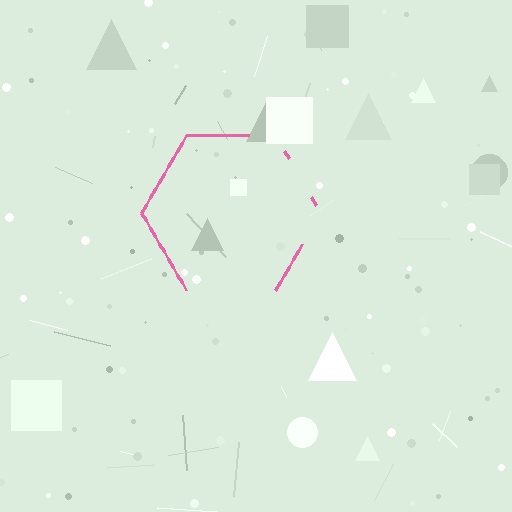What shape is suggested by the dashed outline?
The dashed outline suggests a hexagon.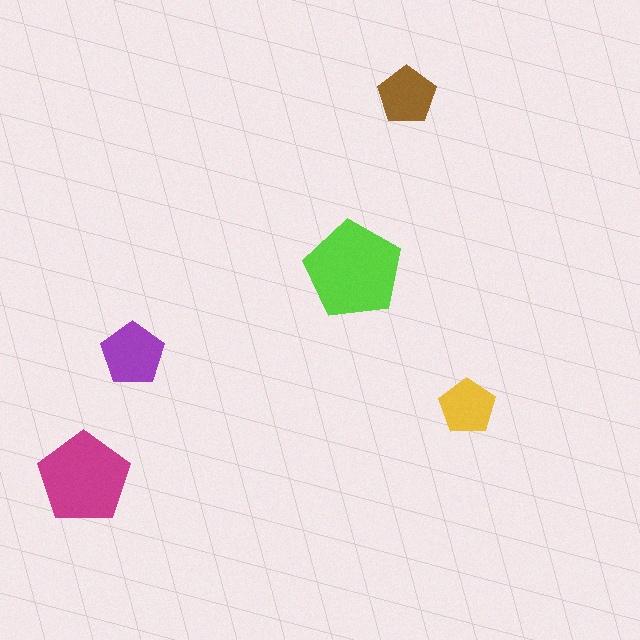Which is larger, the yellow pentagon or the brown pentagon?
The brown one.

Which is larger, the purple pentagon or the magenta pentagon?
The magenta one.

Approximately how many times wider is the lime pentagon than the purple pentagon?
About 1.5 times wider.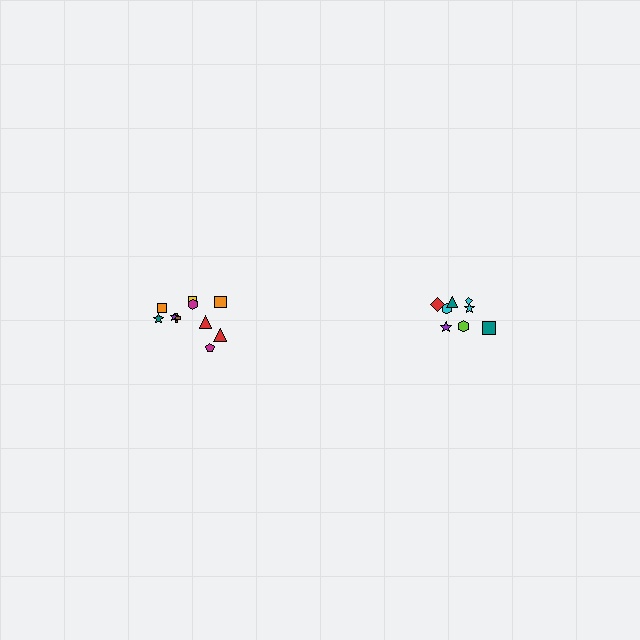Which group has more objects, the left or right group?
The left group.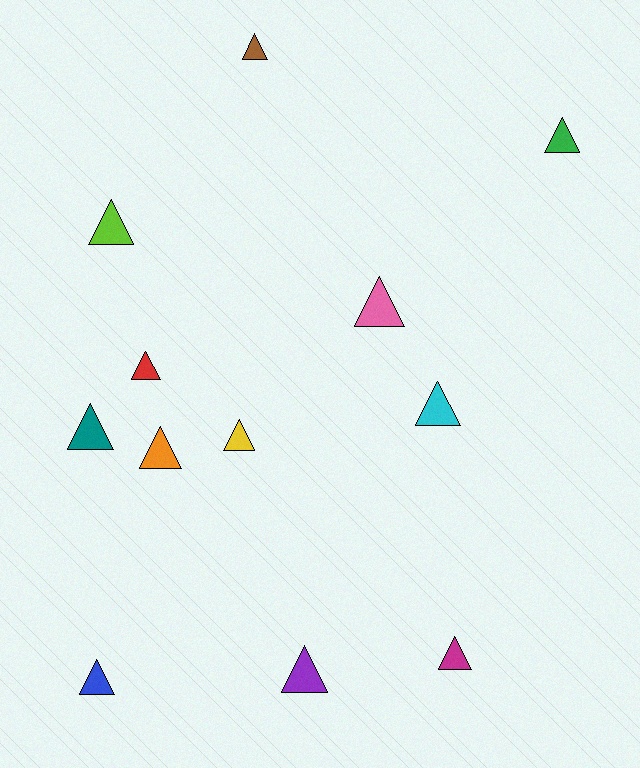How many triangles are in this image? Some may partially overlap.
There are 12 triangles.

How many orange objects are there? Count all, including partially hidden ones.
There is 1 orange object.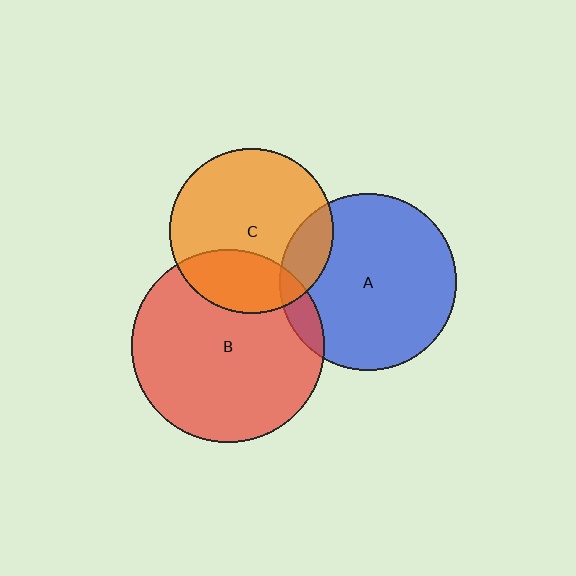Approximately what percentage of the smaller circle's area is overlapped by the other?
Approximately 25%.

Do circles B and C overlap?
Yes.